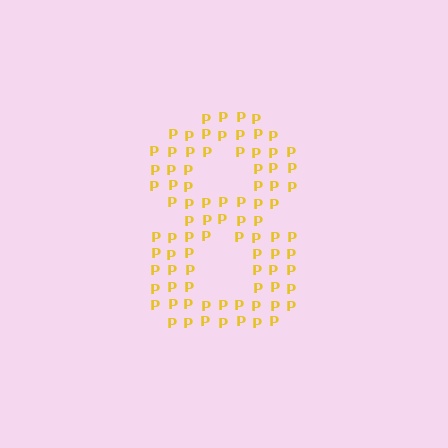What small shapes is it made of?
It is made of small letter P's.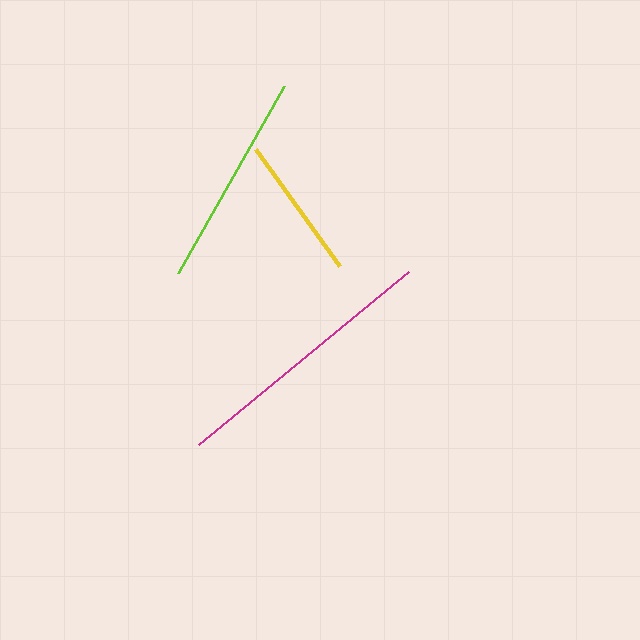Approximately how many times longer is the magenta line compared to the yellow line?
The magenta line is approximately 1.9 times the length of the yellow line.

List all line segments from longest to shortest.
From longest to shortest: magenta, lime, yellow.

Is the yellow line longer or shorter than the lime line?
The lime line is longer than the yellow line.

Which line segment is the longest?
The magenta line is the longest at approximately 272 pixels.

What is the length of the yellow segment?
The yellow segment is approximately 145 pixels long.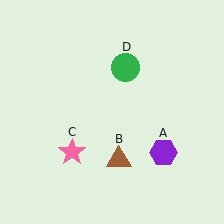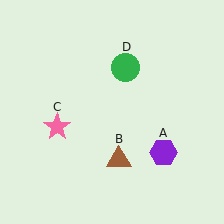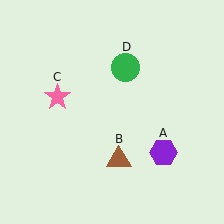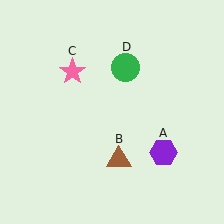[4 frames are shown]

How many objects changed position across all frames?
1 object changed position: pink star (object C).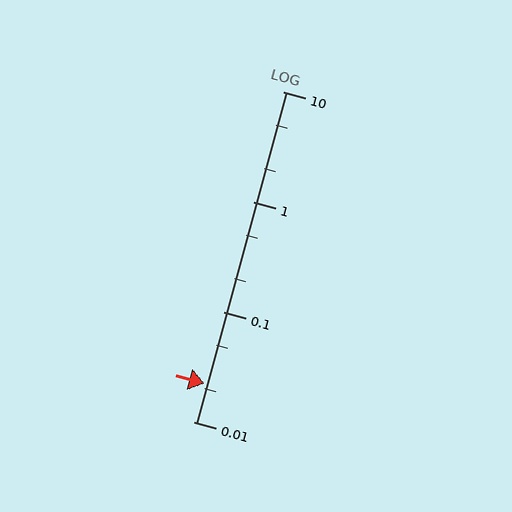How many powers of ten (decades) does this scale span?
The scale spans 3 decades, from 0.01 to 10.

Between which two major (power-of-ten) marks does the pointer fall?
The pointer is between 0.01 and 0.1.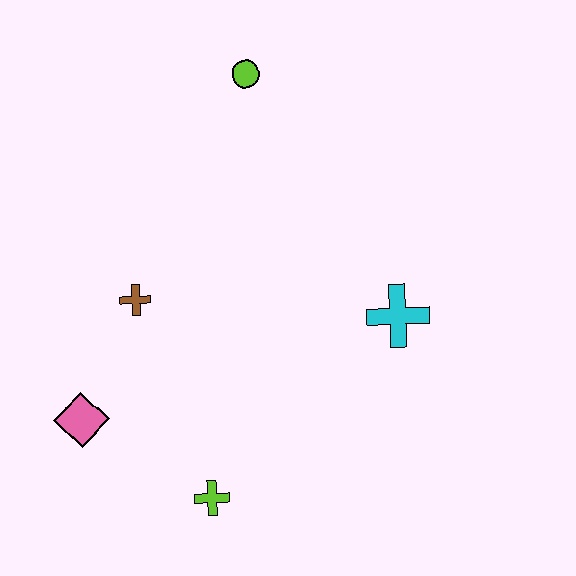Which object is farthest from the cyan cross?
The pink diamond is farthest from the cyan cross.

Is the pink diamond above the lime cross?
Yes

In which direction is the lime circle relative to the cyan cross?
The lime circle is above the cyan cross.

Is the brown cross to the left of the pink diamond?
No